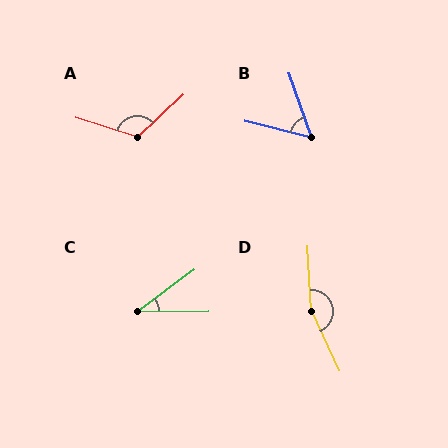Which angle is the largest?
D, at approximately 158 degrees.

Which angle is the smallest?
C, at approximately 36 degrees.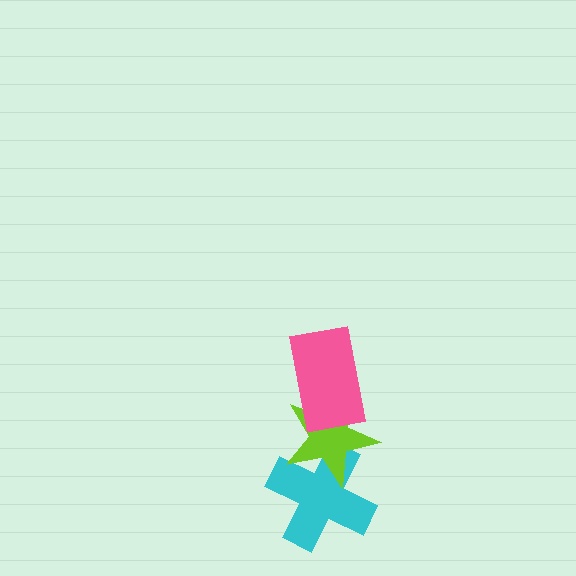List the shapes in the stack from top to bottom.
From top to bottom: the pink rectangle, the lime star, the cyan cross.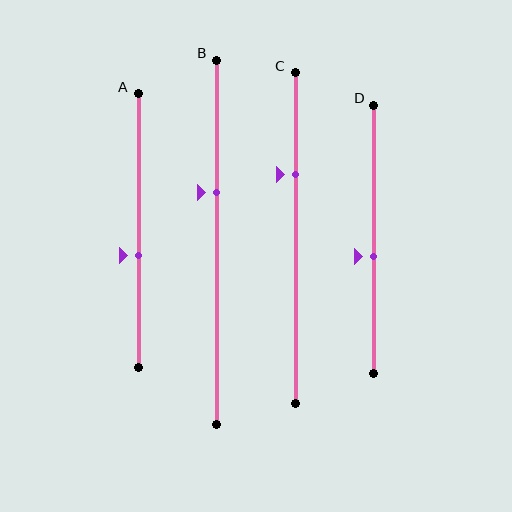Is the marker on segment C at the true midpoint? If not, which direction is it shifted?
No, the marker on segment C is shifted upward by about 19% of the segment length.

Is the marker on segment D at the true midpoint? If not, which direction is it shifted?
No, the marker on segment D is shifted downward by about 7% of the segment length.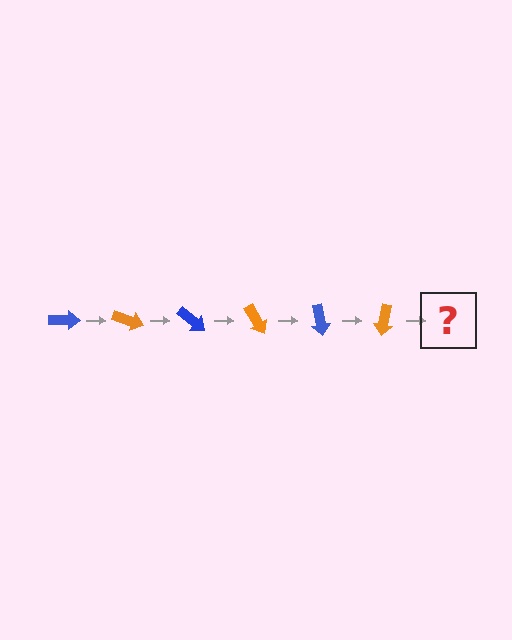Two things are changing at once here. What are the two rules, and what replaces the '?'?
The two rules are that it rotates 20 degrees each step and the color cycles through blue and orange. The '?' should be a blue arrow, rotated 120 degrees from the start.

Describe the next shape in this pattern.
It should be a blue arrow, rotated 120 degrees from the start.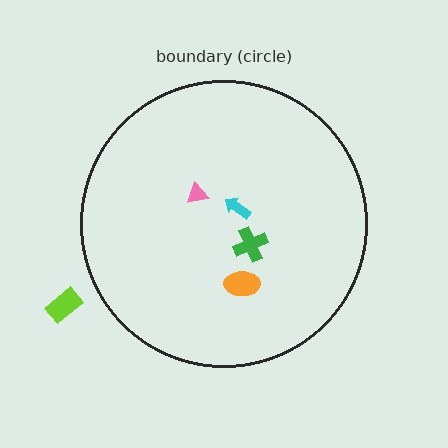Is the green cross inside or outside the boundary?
Inside.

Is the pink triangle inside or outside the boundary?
Inside.